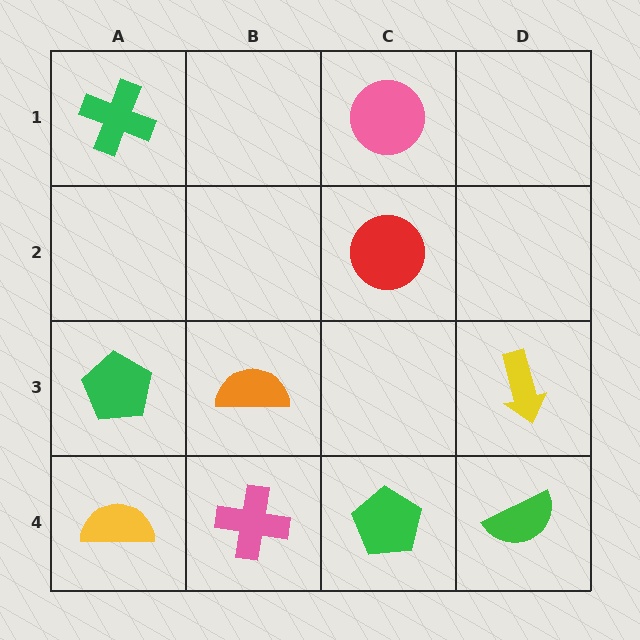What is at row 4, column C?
A green pentagon.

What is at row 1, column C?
A pink circle.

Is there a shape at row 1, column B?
No, that cell is empty.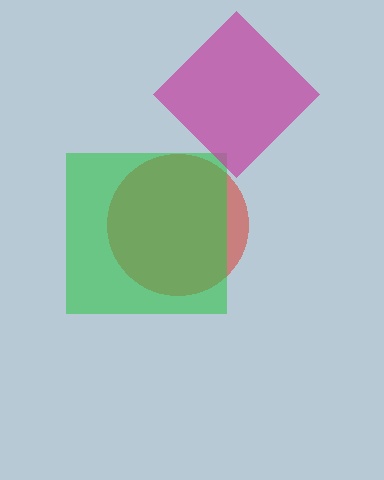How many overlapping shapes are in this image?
There are 3 overlapping shapes in the image.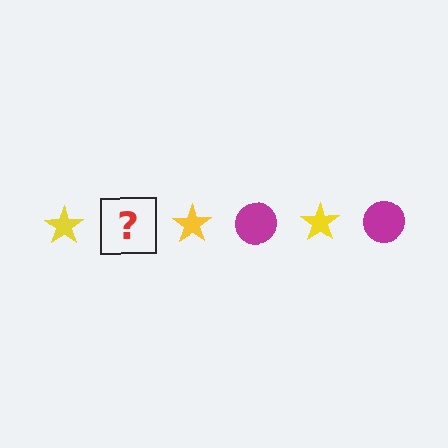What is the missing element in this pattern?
The missing element is a magenta circle.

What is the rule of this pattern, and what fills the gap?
The rule is that the pattern alternates between yellow star and magenta circle. The gap should be filled with a magenta circle.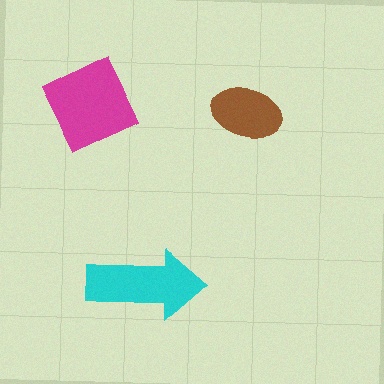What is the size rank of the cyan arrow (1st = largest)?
2nd.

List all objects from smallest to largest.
The brown ellipse, the cyan arrow, the magenta square.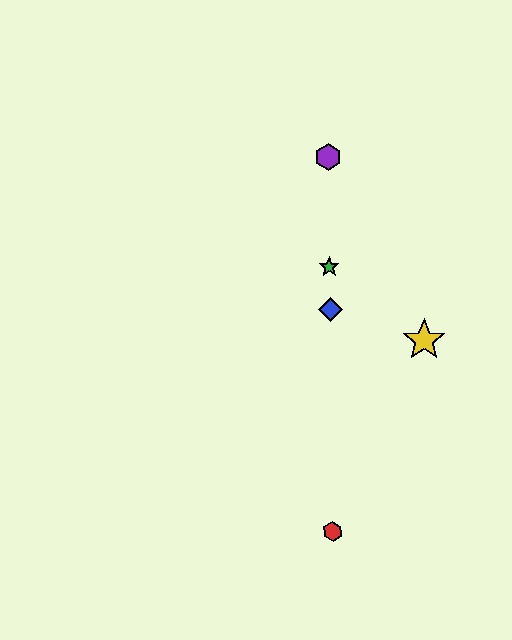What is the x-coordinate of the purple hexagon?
The purple hexagon is at x≈328.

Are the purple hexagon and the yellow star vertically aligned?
No, the purple hexagon is at x≈328 and the yellow star is at x≈424.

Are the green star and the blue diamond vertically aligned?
Yes, both are at x≈329.